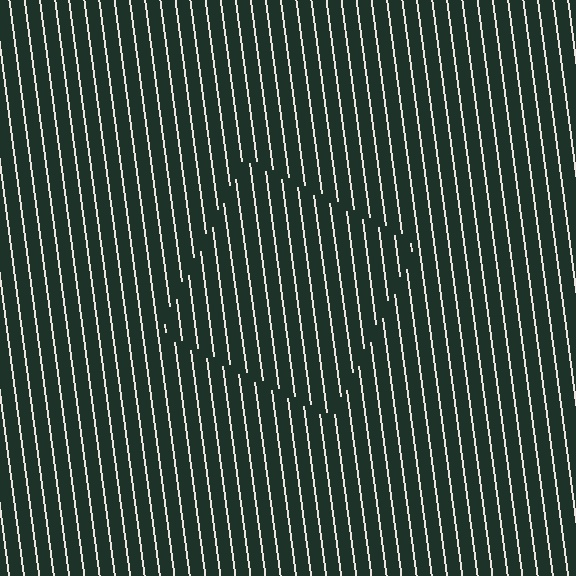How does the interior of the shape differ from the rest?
The interior of the shape contains the same grating, shifted by half a period — the contour is defined by the phase discontinuity where line-ends from the inner and outer gratings abut.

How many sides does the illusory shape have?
4 sides — the line-ends trace a square.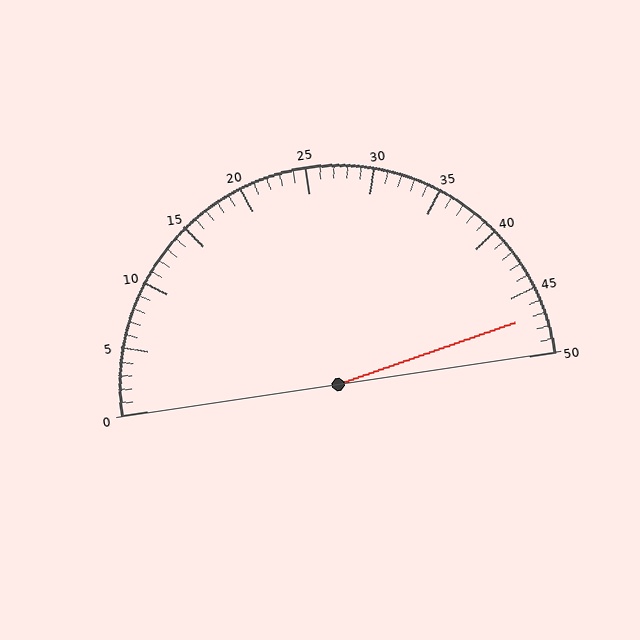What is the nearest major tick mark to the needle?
The nearest major tick mark is 45.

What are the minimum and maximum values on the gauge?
The gauge ranges from 0 to 50.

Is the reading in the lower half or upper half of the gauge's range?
The reading is in the upper half of the range (0 to 50).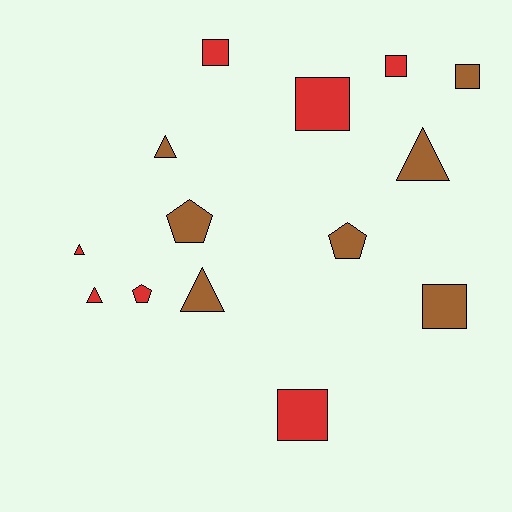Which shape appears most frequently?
Square, with 6 objects.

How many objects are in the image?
There are 14 objects.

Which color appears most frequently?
Red, with 7 objects.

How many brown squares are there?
There are 2 brown squares.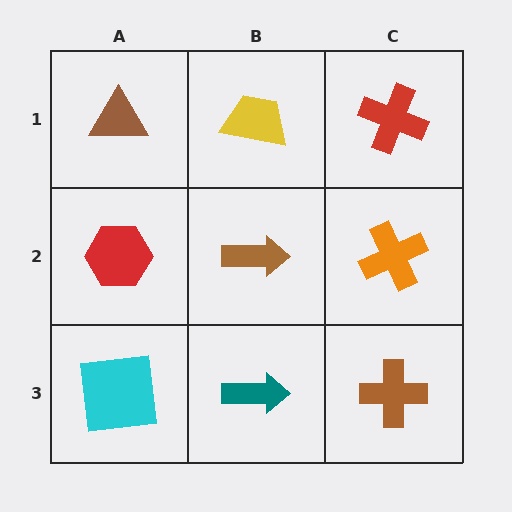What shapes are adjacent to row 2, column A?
A brown triangle (row 1, column A), a cyan square (row 3, column A), a brown arrow (row 2, column B).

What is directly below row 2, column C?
A brown cross.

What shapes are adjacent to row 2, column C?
A red cross (row 1, column C), a brown cross (row 3, column C), a brown arrow (row 2, column B).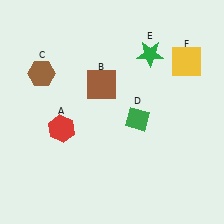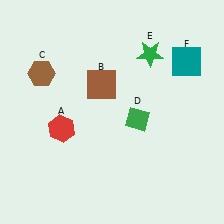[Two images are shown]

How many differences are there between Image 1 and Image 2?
There is 1 difference between the two images.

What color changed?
The square (F) changed from yellow in Image 1 to teal in Image 2.